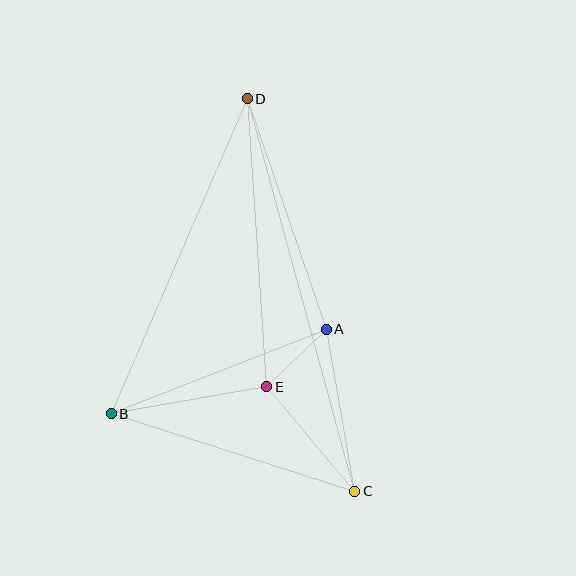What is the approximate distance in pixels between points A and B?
The distance between A and B is approximately 231 pixels.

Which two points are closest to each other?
Points A and E are closest to each other.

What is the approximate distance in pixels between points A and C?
The distance between A and C is approximately 164 pixels.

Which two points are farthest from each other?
Points C and D are farthest from each other.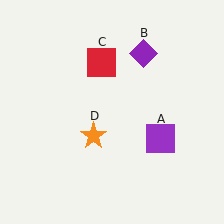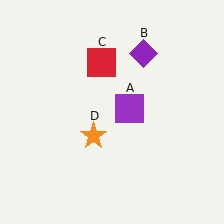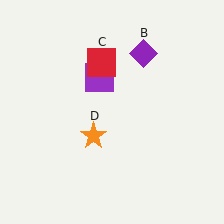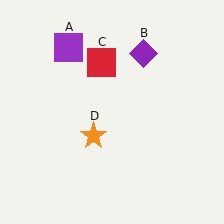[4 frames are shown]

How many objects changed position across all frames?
1 object changed position: purple square (object A).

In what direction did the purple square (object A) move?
The purple square (object A) moved up and to the left.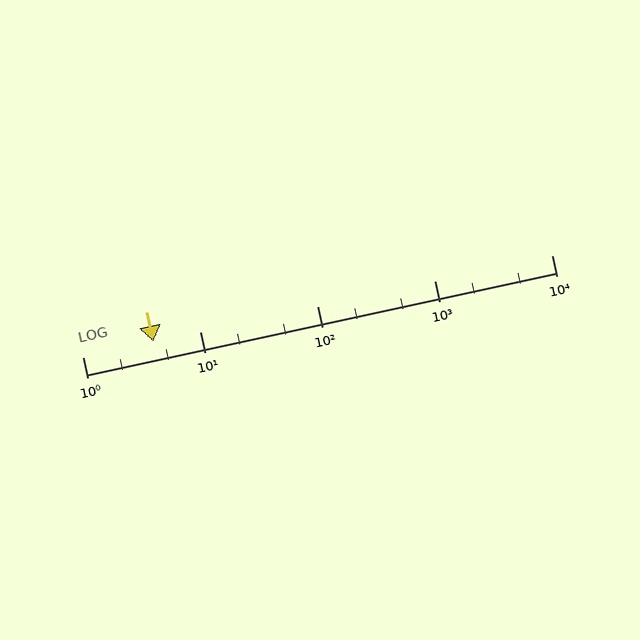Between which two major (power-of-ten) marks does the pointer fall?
The pointer is between 1 and 10.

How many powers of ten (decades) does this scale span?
The scale spans 4 decades, from 1 to 10000.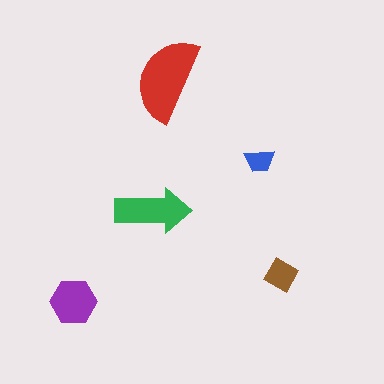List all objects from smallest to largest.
The blue trapezoid, the brown diamond, the purple hexagon, the green arrow, the red semicircle.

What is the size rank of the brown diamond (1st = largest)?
4th.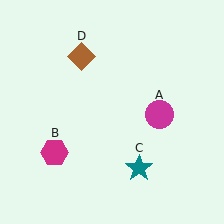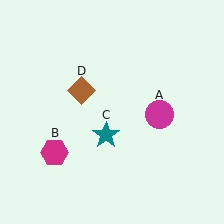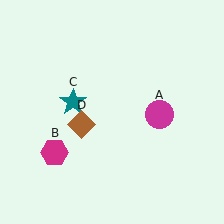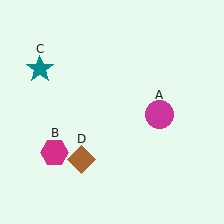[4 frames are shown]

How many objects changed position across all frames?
2 objects changed position: teal star (object C), brown diamond (object D).